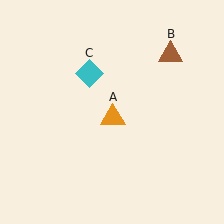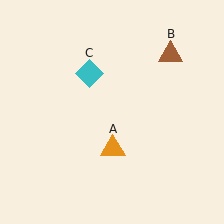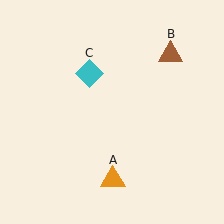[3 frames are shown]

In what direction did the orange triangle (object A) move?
The orange triangle (object A) moved down.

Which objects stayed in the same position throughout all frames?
Brown triangle (object B) and cyan diamond (object C) remained stationary.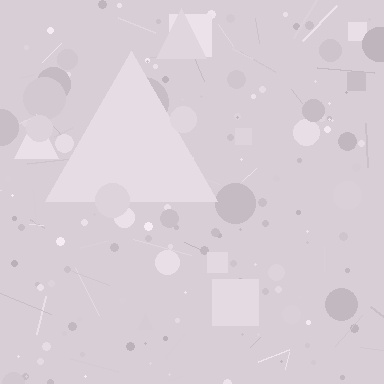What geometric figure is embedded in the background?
A triangle is embedded in the background.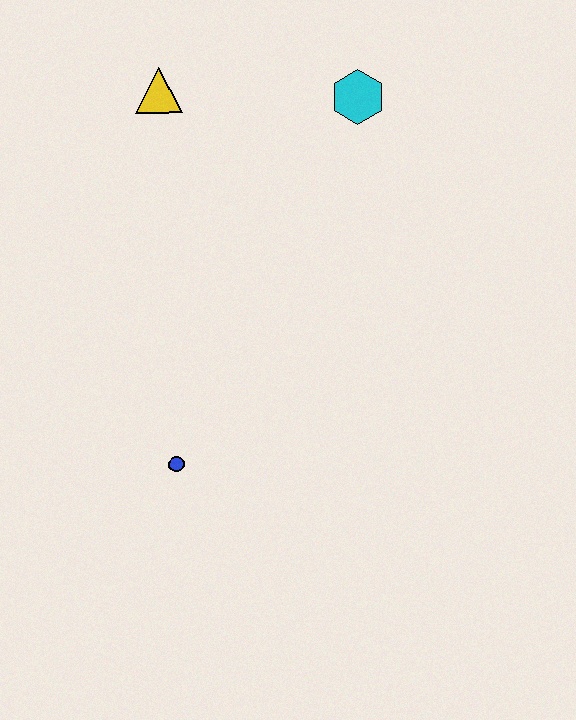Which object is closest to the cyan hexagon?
The yellow triangle is closest to the cyan hexagon.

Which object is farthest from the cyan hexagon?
The blue circle is farthest from the cyan hexagon.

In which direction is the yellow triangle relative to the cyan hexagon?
The yellow triangle is to the left of the cyan hexagon.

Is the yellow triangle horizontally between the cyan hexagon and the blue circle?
No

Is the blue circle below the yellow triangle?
Yes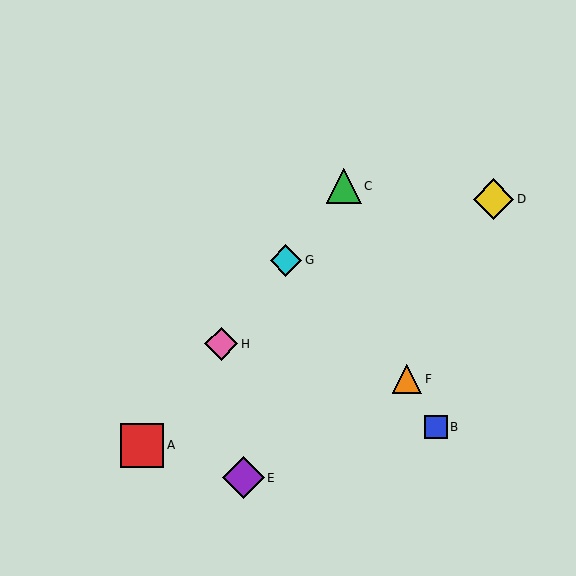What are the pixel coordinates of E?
Object E is at (243, 478).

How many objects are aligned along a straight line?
4 objects (A, C, G, H) are aligned along a straight line.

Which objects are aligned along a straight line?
Objects A, C, G, H are aligned along a straight line.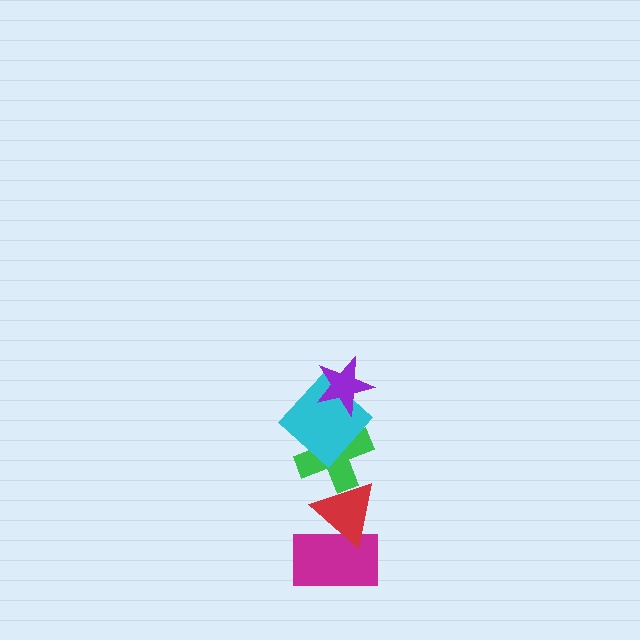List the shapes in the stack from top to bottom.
From top to bottom: the purple star, the cyan diamond, the green cross, the red triangle, the magenta rectangle.